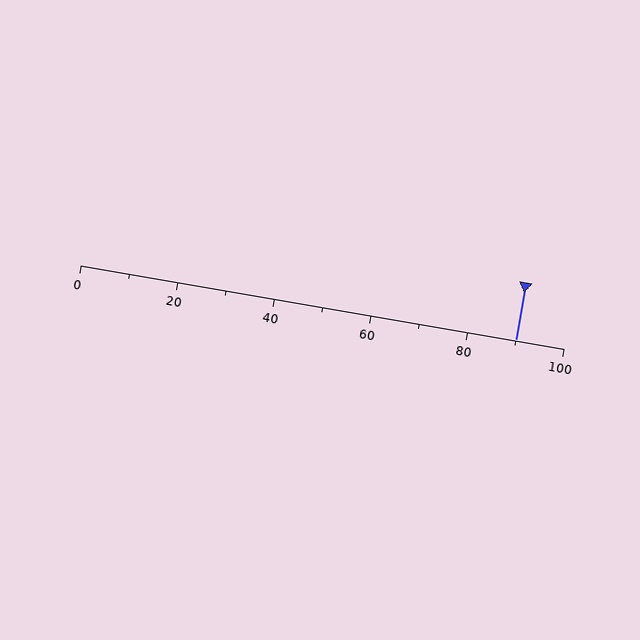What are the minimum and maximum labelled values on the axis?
The axis runs from 0 to 100.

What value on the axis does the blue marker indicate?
The marker indicates approximately 90.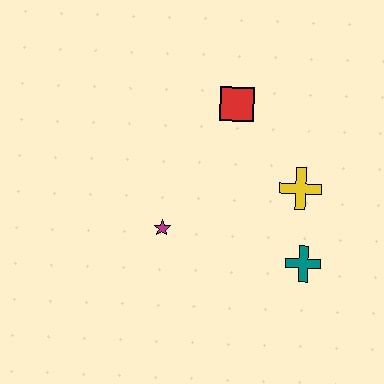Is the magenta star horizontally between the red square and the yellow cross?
No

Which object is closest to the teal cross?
The yellow cross is closest to the teal cross.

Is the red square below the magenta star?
No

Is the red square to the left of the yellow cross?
Yes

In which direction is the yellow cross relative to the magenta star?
The yellow cross is to the right of the magenta star.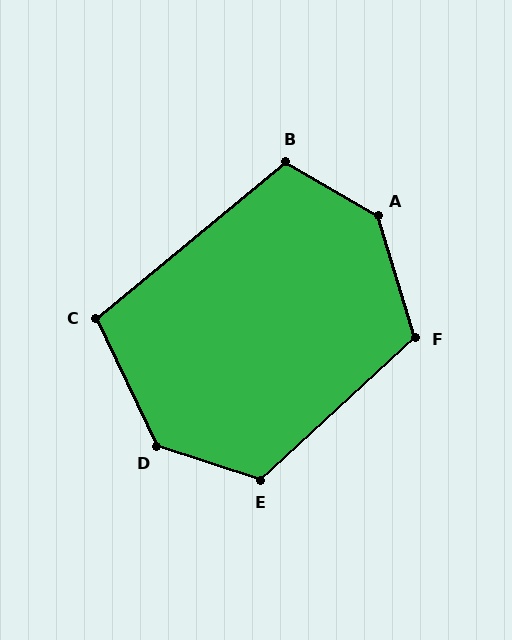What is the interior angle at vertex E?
Approximately 119 degrees (obtuse).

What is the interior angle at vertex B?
Approximately 110 degrees (obtuse).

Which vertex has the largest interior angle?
A, at approximately 137 degrees.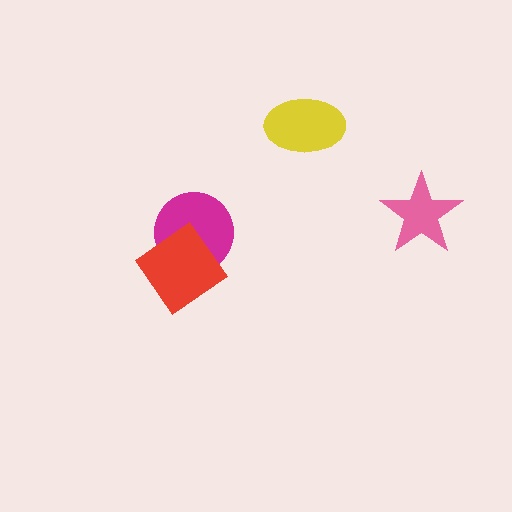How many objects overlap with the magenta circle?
1 object overlaps with the magenta circle.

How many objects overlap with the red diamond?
1 object overlaps with the red diamond.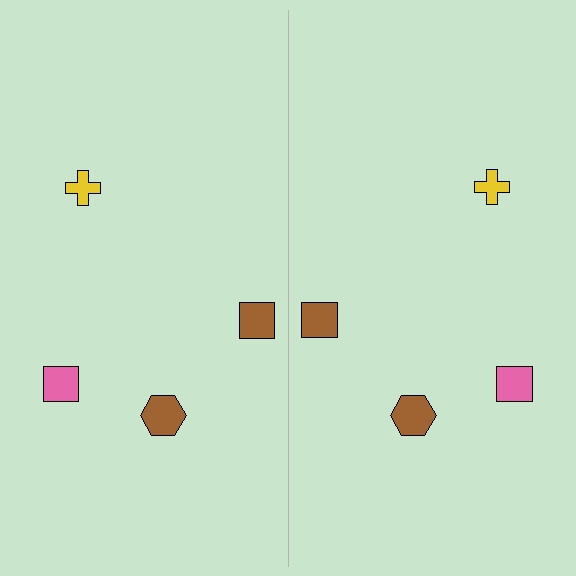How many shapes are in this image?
There are 8 shapes in this image.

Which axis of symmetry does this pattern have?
The pattern has a vertical axis of symmetry running through the center of the image.